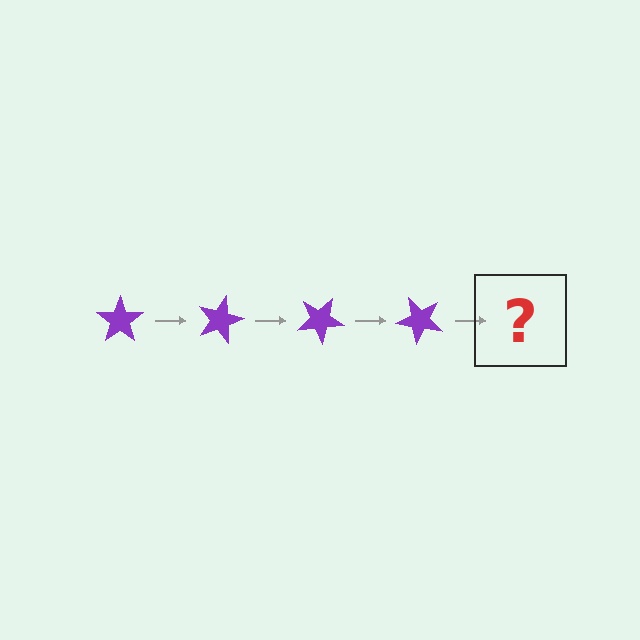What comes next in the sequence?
The next element should be a purple star rotated 60 degrees.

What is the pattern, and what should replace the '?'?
The pattern is that the star rotates 15 degrees each step. The '?' should be a purple star rotated 60 degrees.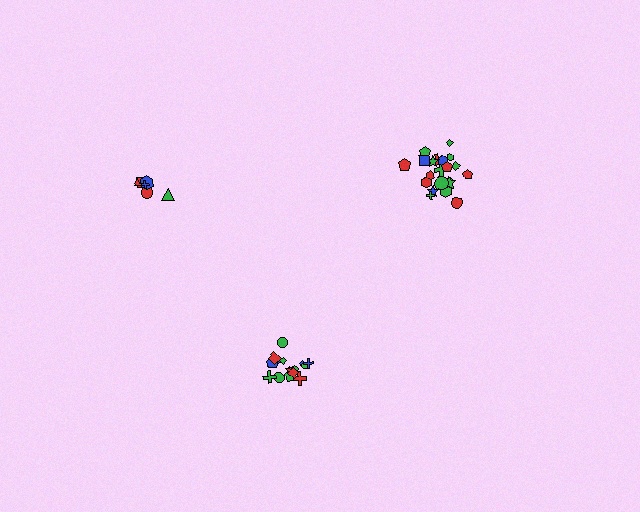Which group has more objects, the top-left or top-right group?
The top-right group.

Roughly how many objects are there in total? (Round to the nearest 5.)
Roughly 45 objects in total.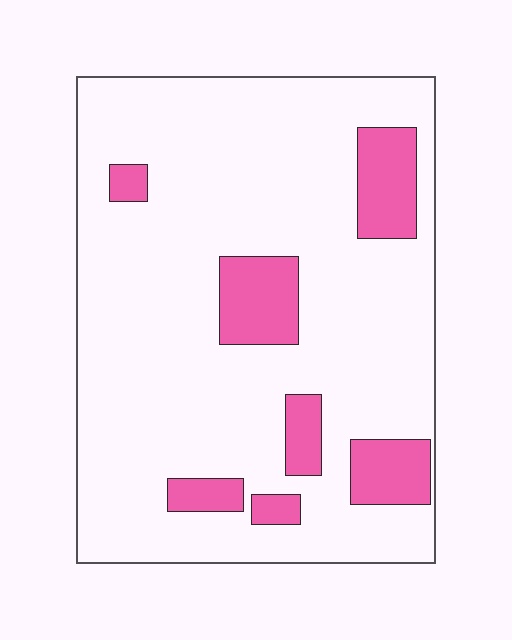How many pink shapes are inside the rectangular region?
7.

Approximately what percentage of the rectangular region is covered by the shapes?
Approximately 15%.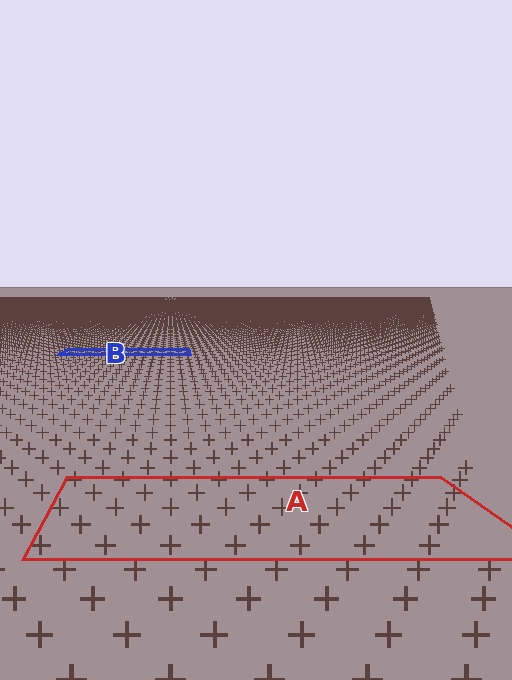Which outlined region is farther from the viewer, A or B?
Region B is farther from the viewer — the texture elements inside it appear smaller and more densely packed.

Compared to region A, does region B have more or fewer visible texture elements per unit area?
Region B has more texture elements per unit area — they are packed more densely because it is farther away.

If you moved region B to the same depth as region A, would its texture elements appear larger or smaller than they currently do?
They would appear larger. At a closer depth, the same texture elements are projected at a bigger on-screen size.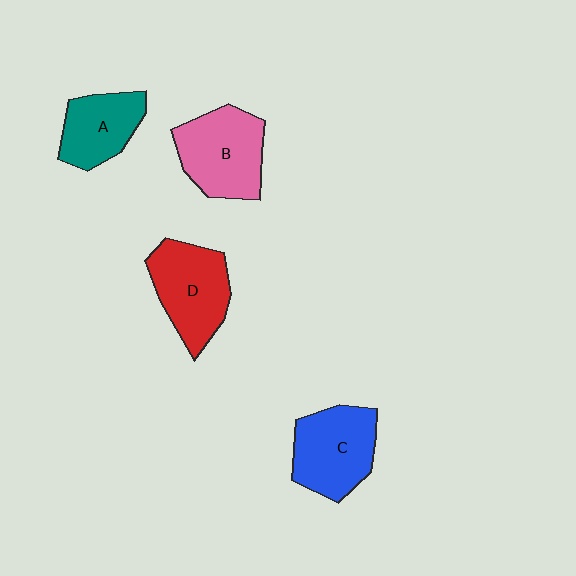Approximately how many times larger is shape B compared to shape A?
Approximately 1.3 times.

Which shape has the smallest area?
Shape A (teal).